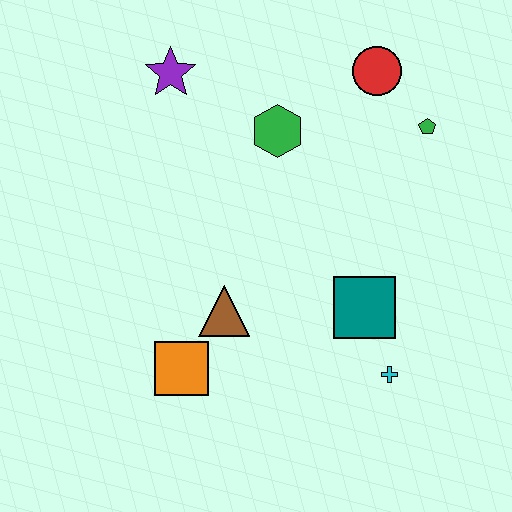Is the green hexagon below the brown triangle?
No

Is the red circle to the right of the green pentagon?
No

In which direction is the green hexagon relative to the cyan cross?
The green hexagon is above the cyan cross.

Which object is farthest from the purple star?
The cyan cross is farthest from the purple star.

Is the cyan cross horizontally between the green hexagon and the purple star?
No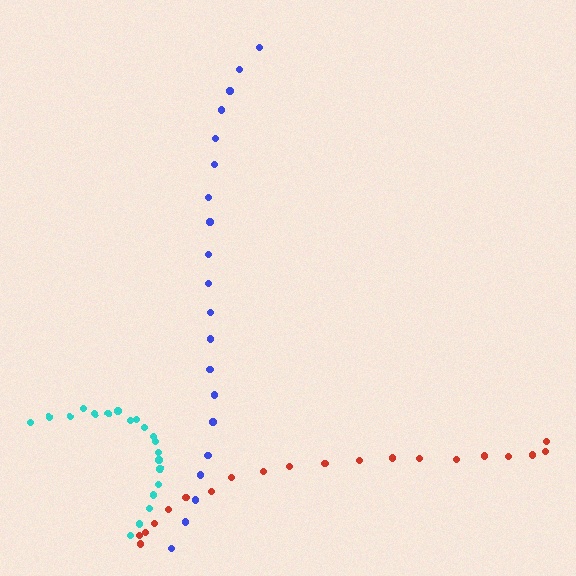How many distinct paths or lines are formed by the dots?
There are 3 distinct paths.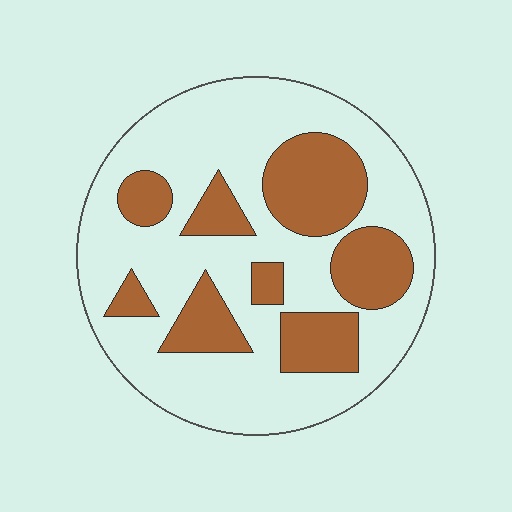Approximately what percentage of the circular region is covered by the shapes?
Approximately 30%.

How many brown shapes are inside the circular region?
8.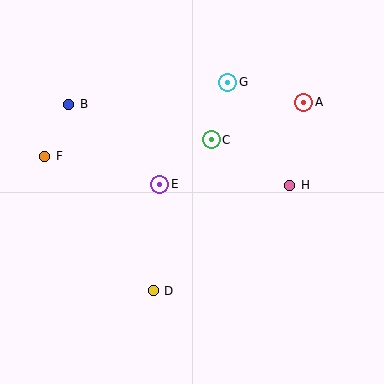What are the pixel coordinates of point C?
Point C is at (211, 140).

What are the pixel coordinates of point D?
Point D is at (153, 291).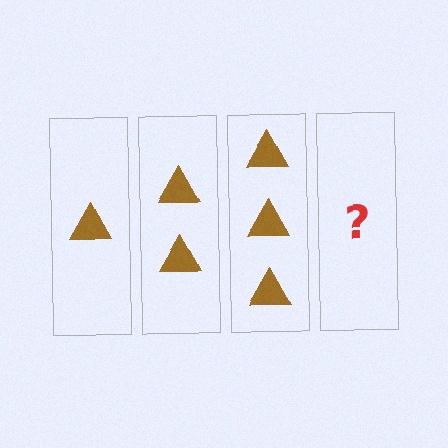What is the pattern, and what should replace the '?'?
The pattern is that each step adds one more triangle. The '?' should be 4 triangles.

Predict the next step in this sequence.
The next step is 4 triangles.